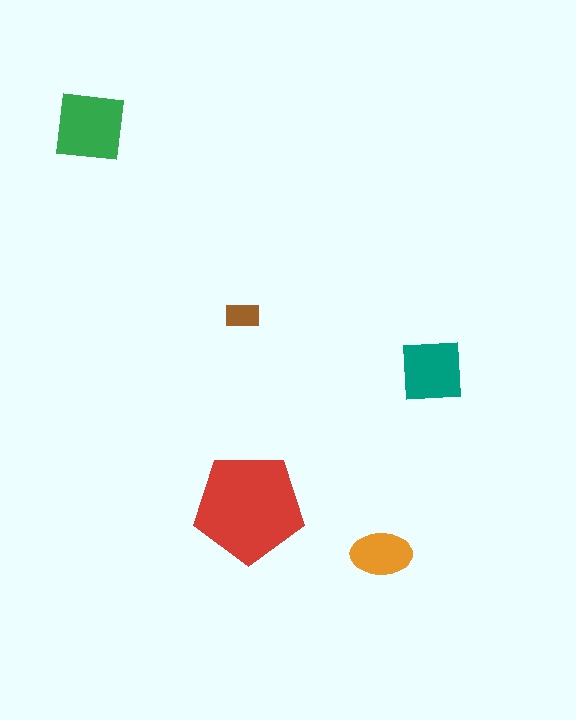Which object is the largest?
The red pentagon.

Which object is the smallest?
The brown rectangle.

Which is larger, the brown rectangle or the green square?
The green square.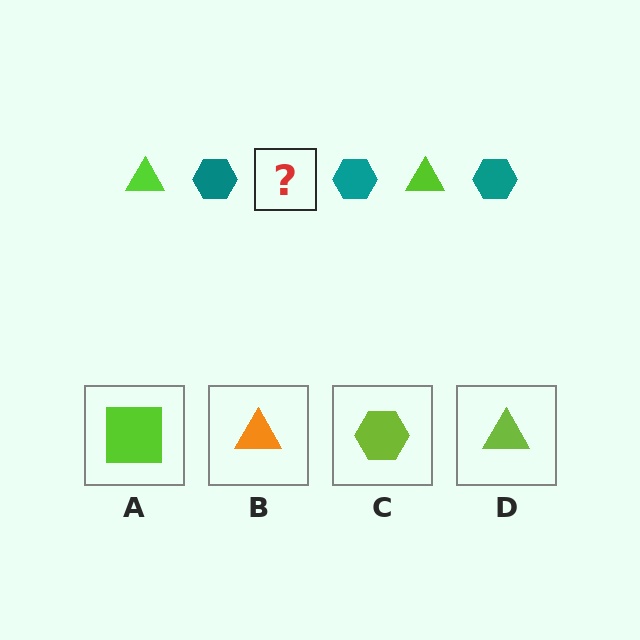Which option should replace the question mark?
Option D.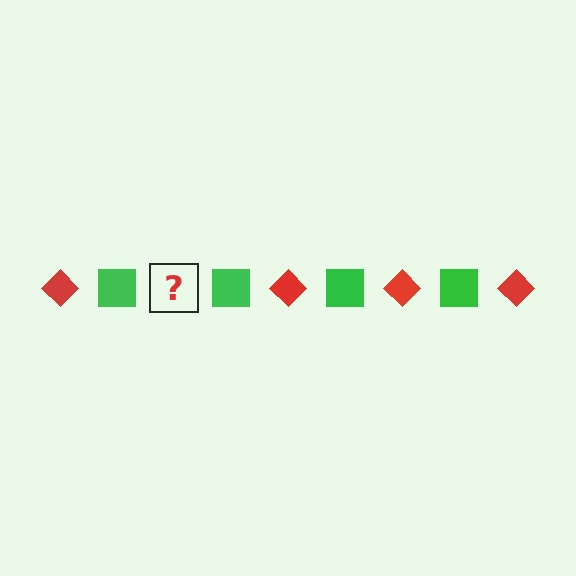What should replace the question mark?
The question mark should be replaced with a red diamond.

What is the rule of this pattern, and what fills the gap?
The rule is that the pattern alternates between red diamond and green square. The gap should be filled with a red diamond.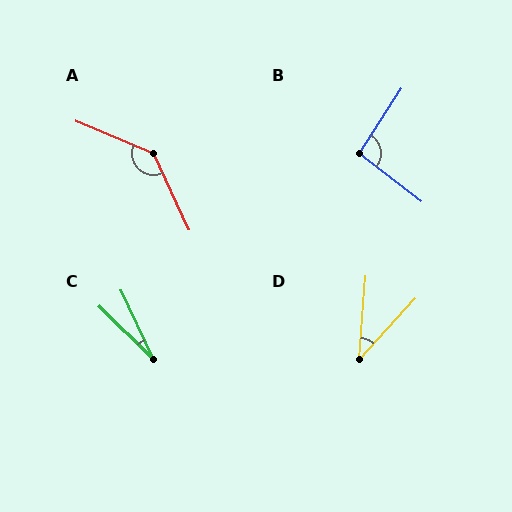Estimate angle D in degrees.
Approximately 38 degrees.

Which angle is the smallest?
C, at approximately 21 degrees.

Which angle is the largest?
A, at approximately 138 degrees.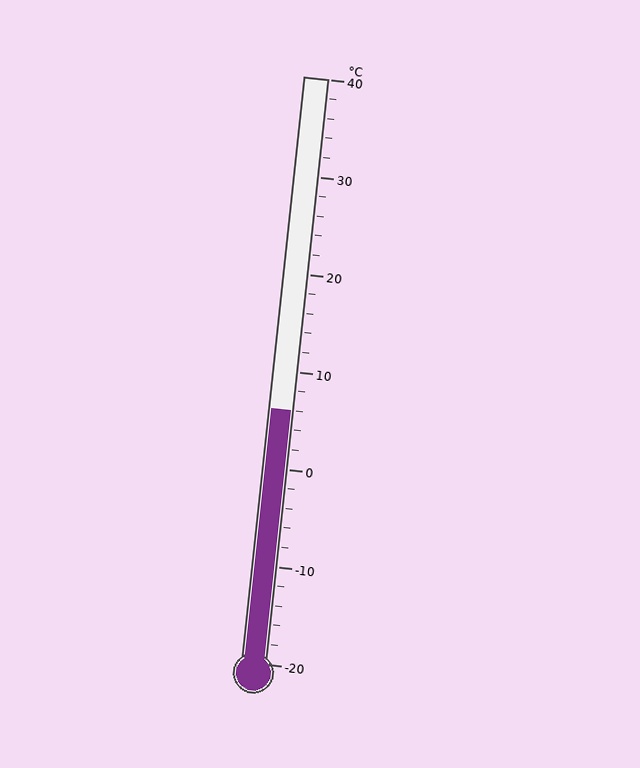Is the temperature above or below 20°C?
The temperature is below 20°C.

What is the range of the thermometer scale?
The thermometer scale ranges from -20°C to 40°C.